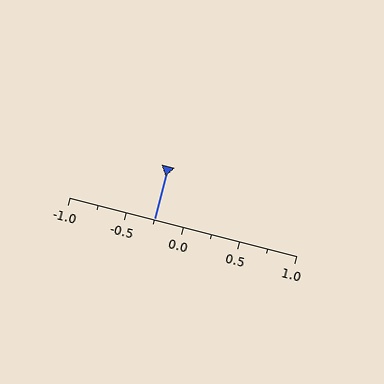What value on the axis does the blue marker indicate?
The marker indicates approximately -0.25.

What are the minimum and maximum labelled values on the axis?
The axis runs from -1.0 to 1.0.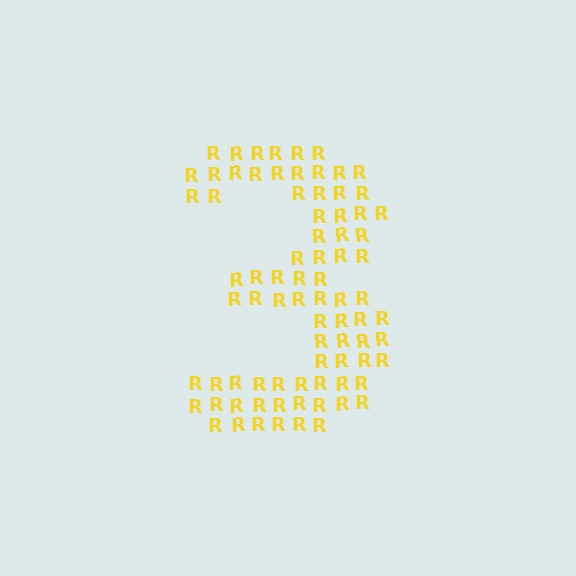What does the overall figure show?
The overall figure shows the digit 3.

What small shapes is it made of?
It is made of small letter R's.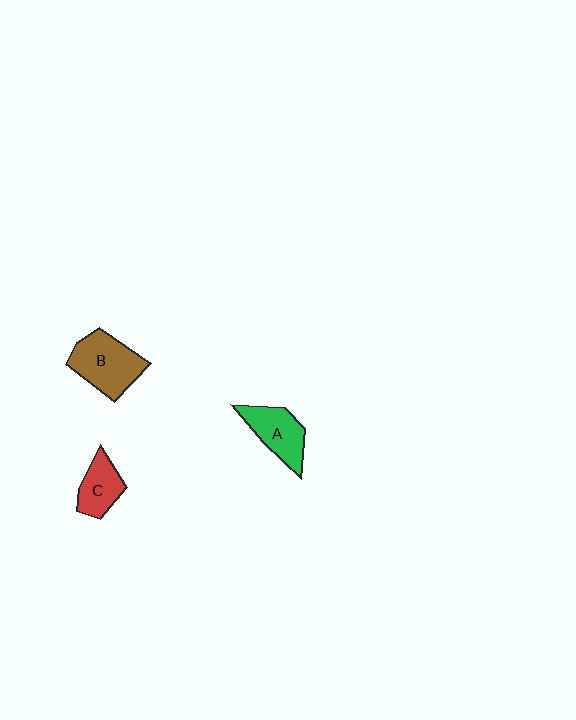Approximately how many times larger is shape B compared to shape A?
Approximately 1.3 times.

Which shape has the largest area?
Shape B (brown).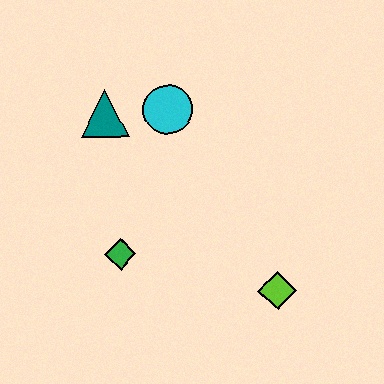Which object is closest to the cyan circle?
The teal triangle is closest to the cyan circle.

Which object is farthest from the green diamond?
The lime diamond is farthest from the green diamond.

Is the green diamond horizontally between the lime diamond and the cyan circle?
No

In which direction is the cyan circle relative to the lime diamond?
The cyan circle is above the lime diamond.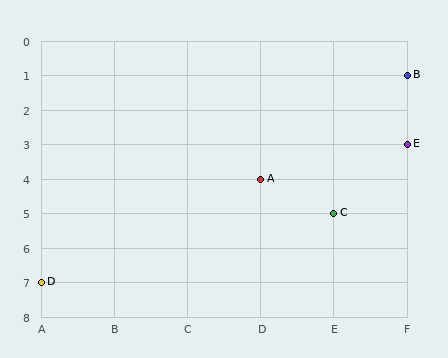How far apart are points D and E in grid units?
Points D and E are 5 columns and 4 rows apart (about 6.4 grid units diagonally).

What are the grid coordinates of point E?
Point E is at grid coordinates (F, 3).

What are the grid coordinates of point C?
Point C is at grid coordinates (E, 5).